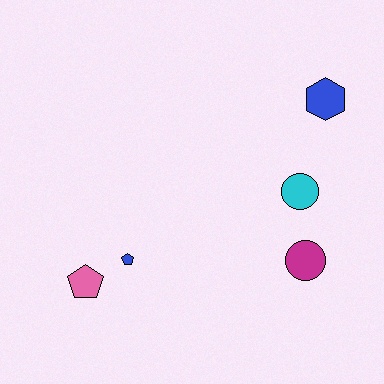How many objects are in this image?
There are 5 objects.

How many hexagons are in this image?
There is 1 hexagon.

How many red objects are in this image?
There are no red objects.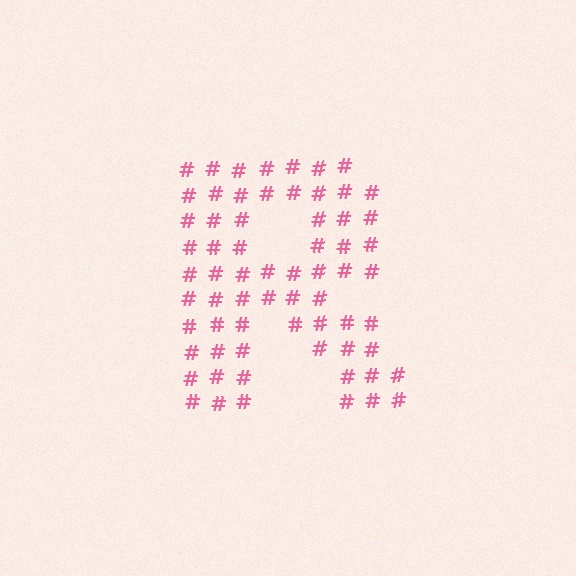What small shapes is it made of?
It is made of small hash symbols.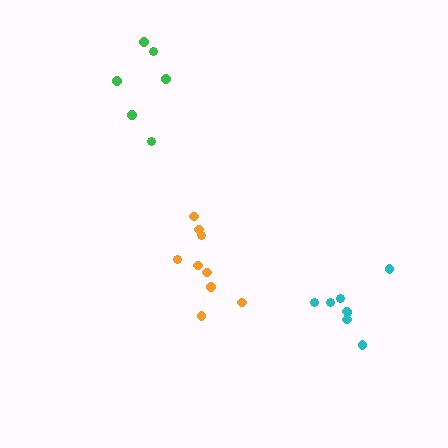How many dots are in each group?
Group 1: 8 dots, Group 2: 9 dots, Group 3: 6 dots (23 total).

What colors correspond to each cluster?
The clusters are colored: cyan, orange, green.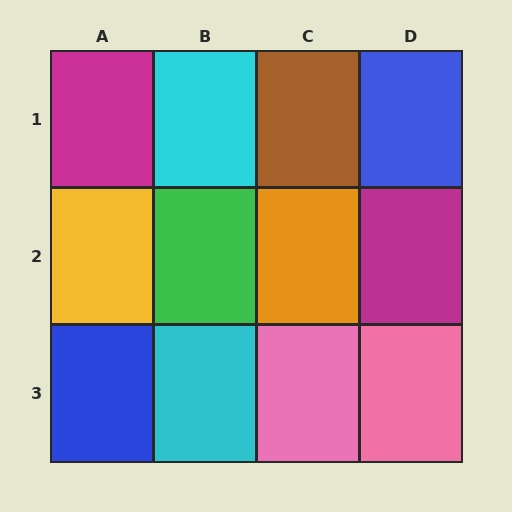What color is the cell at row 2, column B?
Green.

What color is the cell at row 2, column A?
Yellow.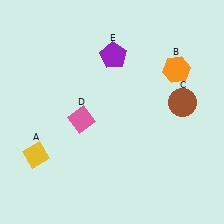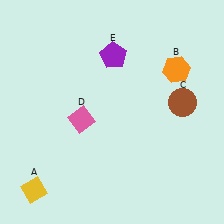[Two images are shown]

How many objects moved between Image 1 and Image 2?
1 object moved between the two images.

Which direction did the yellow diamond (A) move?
The yellow diamond (A) moved down.